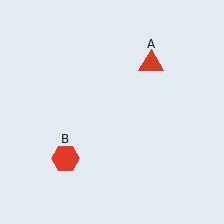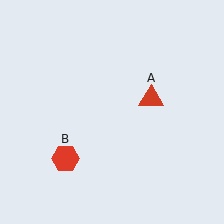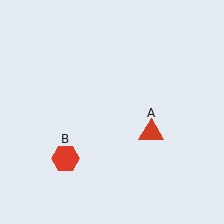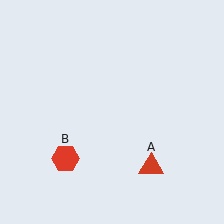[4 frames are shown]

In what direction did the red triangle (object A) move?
The red triangle (object A) moved down.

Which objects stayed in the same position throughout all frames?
Red hexagon (object B) remained stationary.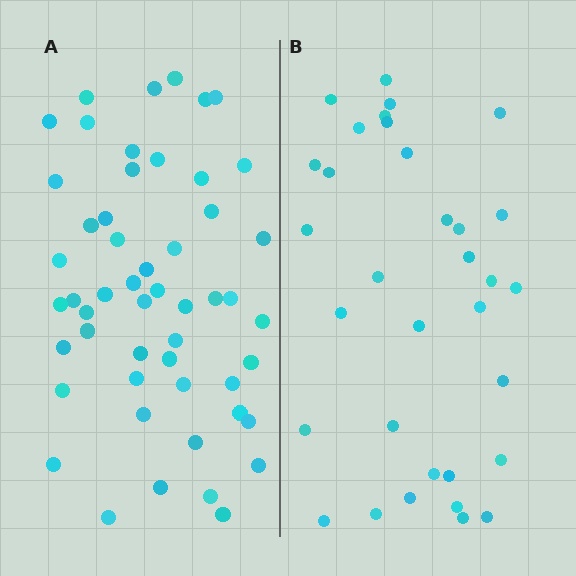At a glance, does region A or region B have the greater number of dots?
Region A (the left region) has more dots.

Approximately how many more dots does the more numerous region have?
Region A has approximately 20 more dots than region B.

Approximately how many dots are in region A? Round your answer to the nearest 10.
About 50 dots. (The exact count is 52, which rounds to 50.)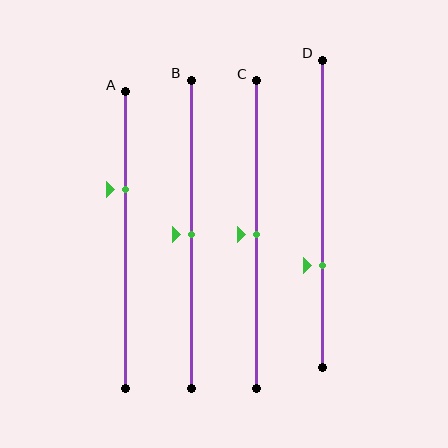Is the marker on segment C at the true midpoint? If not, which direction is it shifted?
Yes, the marker on segment C is at the true midpoint.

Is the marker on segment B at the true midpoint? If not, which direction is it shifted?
Yes, the marker on segment B is at the true midpoint.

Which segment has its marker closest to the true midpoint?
Segment B has its marker closest to the true midpoint.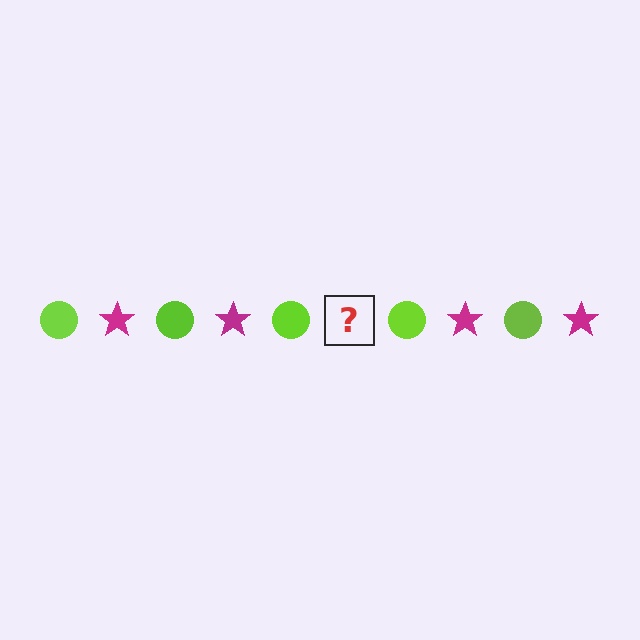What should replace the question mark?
The question mark should be replaced with a magenta star.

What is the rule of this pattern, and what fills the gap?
The rule is that the pattern alternates between lime circle and magenta star. The gap should be filled with a magenta star.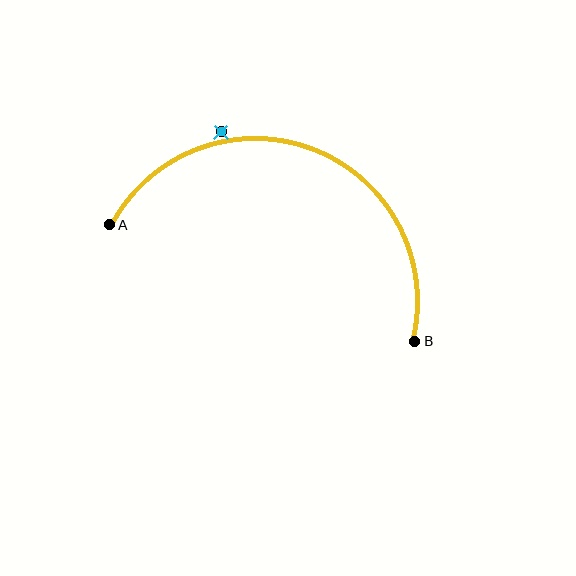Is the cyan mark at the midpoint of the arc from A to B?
No — the cyan mark does not lie on the arc at all. It sits slightly outside the curve.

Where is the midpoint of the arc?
The arc midpoint is the point on the curve farthest from the straight line joining A and B. It sits above that line.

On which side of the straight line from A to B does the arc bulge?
The arc bulges above the straight line connecting A and B.